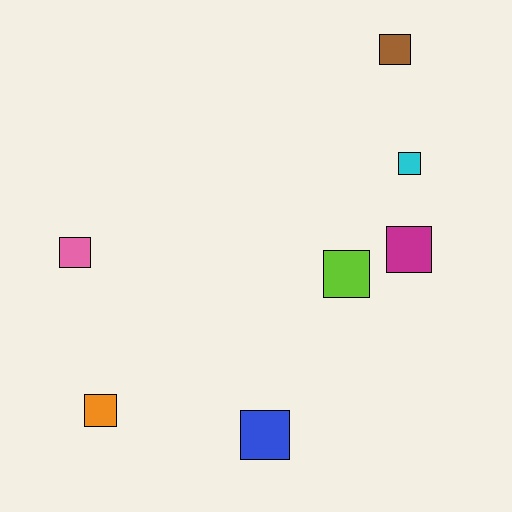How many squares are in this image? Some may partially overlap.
There are 7 squares.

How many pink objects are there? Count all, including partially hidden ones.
There is 1 pink object.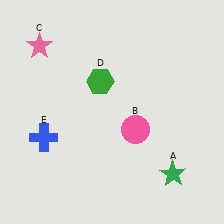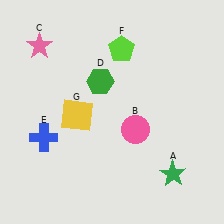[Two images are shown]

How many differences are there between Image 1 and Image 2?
There are 2 differences between the two images.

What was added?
A lime pentagon (F), a yellow square (G) were added in Image 2.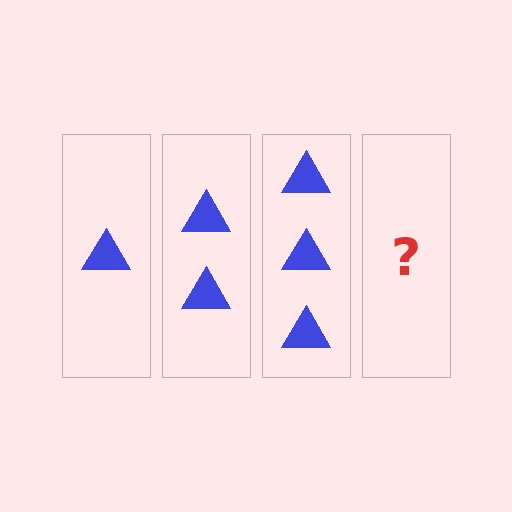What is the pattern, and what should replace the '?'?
The pattern is that each step adds one more triangle. The '?' should be 4 triangles.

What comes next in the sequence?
The next element should be 4 triangles.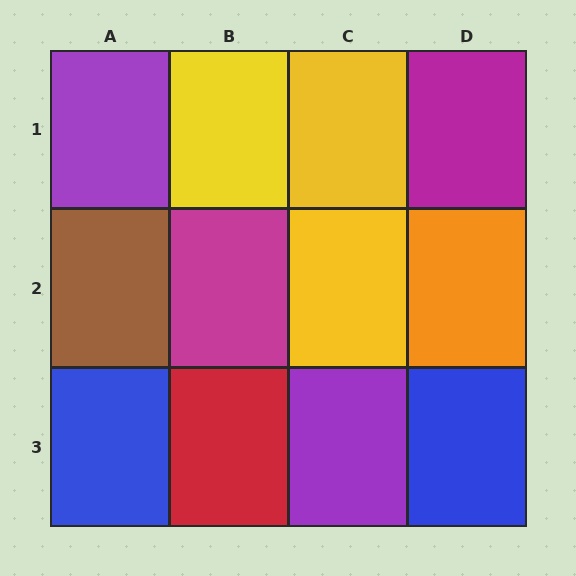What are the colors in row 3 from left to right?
Blue, red, purple, blue.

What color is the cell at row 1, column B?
Yellow.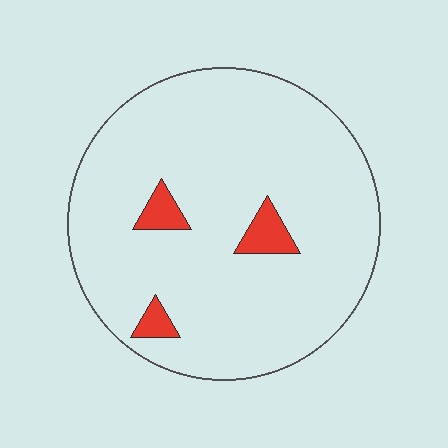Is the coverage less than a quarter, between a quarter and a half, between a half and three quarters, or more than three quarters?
Less than a quarter.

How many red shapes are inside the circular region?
3.